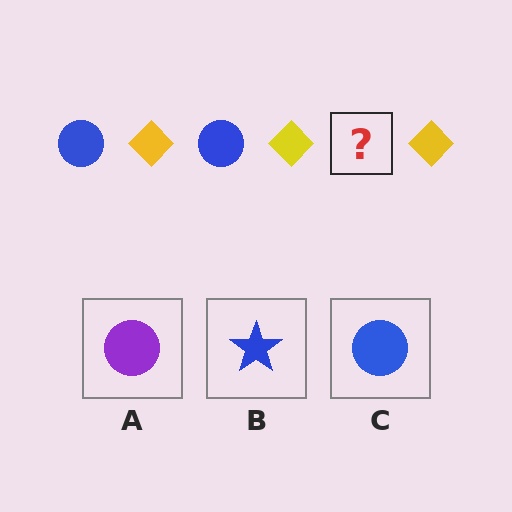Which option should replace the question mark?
Option C.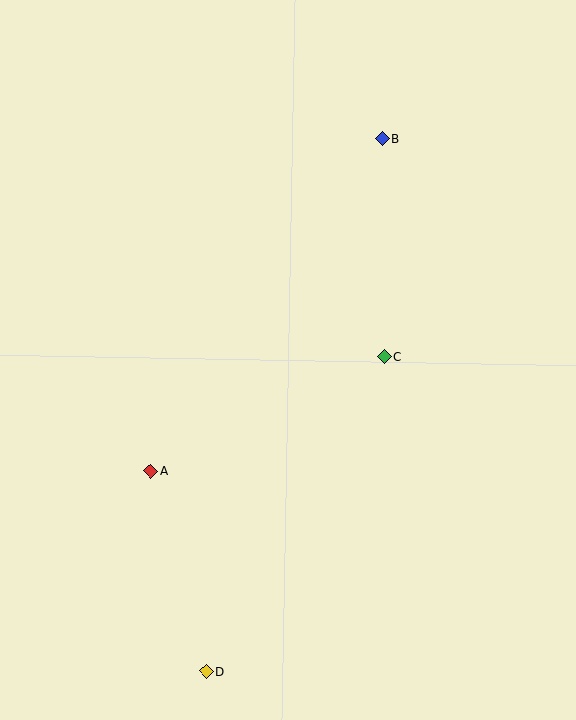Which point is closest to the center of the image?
Point C at (384, 356) is closest to the center.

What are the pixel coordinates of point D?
Point D is at (207, 672).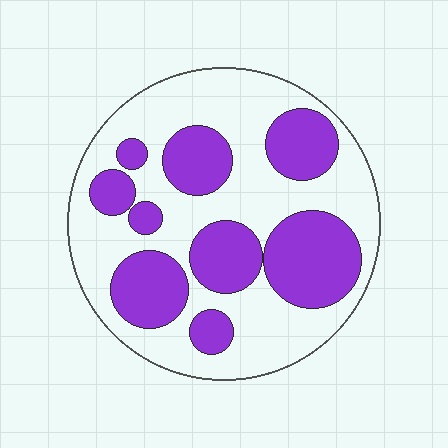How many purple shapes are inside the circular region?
9.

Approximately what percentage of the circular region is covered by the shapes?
Approximately 40%.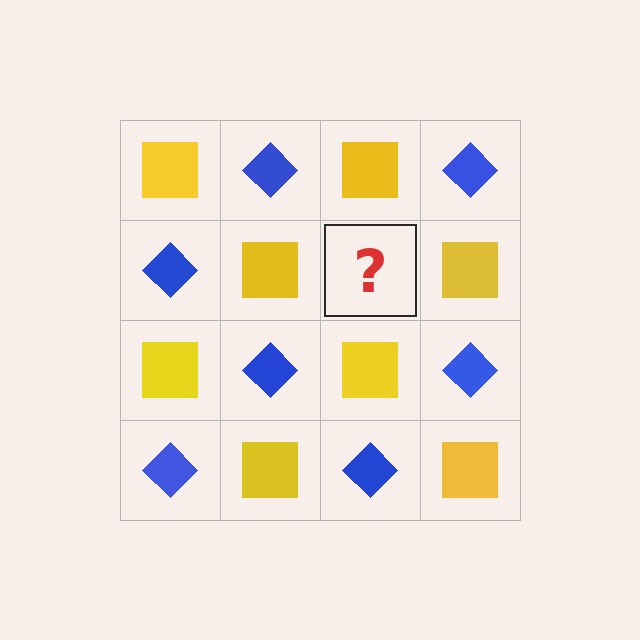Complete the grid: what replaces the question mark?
The question mark should be replaced with a blue diamond.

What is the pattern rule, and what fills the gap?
The rule is that it alternates yellow square and blue diamond in a checkerboard pattern. The gap should be filled with a blue diamond.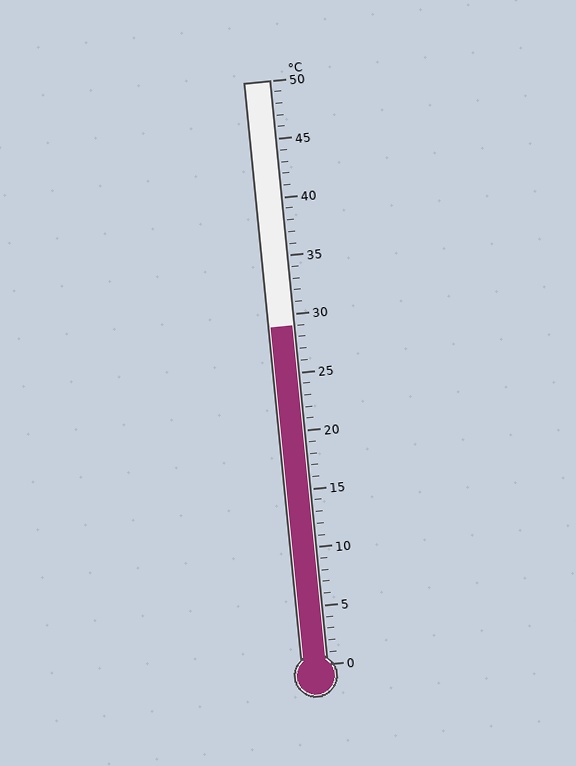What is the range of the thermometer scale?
The thermometer scale ranges from 0°C to 50°C.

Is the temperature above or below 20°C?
The temperature is above 20°C.